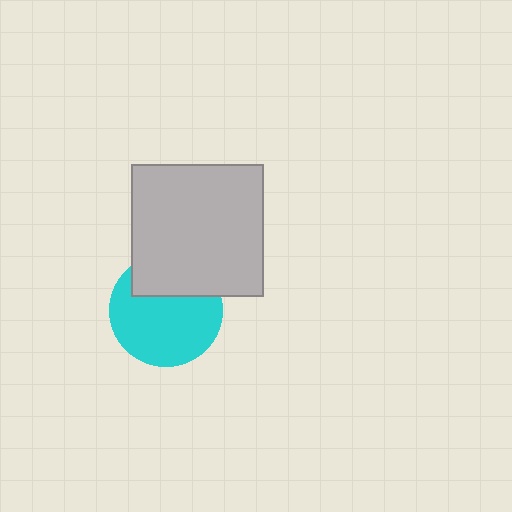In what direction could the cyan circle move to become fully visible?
The cyan circle could move down. That would shift it out from behind the light gray square entirely.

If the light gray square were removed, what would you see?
You would see the complete cyan circle.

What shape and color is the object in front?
The object in front is a light gray square.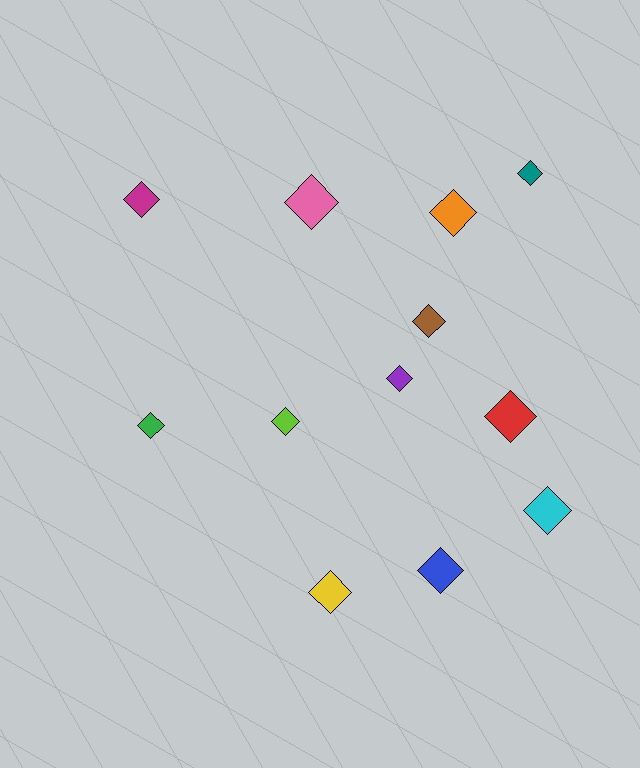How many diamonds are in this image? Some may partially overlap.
There are 12 diamonds.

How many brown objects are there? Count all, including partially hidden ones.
There is 1 brown object.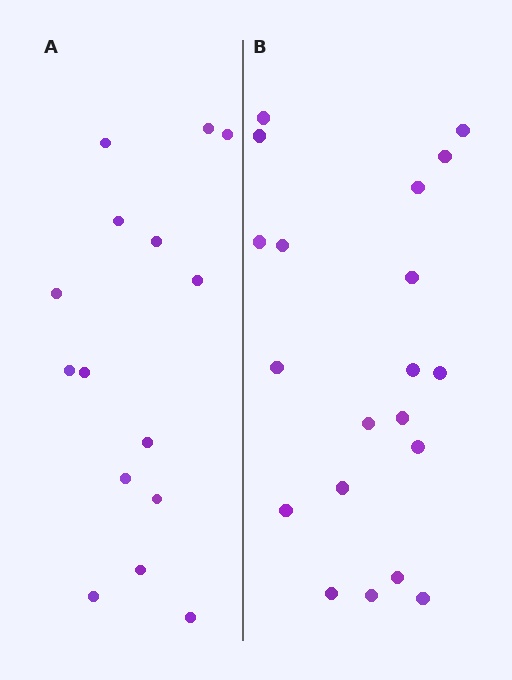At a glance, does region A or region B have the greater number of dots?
Region B (the right region) has more dots.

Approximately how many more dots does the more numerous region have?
Region B has about 5 more dots than region A.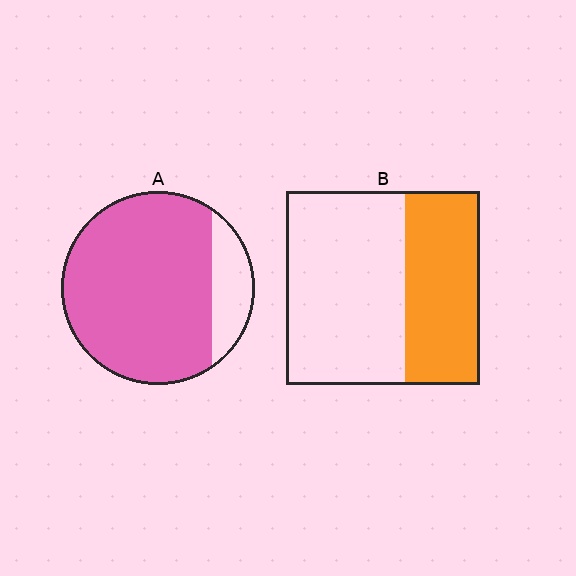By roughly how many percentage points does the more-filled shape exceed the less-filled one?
By roughly 45 percentage points (A over B).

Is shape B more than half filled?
No.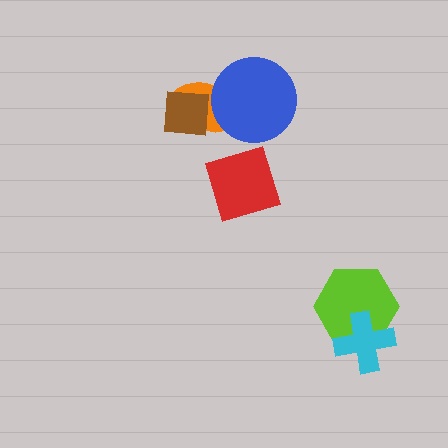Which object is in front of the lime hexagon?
The cyan cross is in front of the lime hexagon.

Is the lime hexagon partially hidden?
Yes, it is partially covered by another shape.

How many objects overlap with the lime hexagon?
1 object overlaps with the lime hexagon.